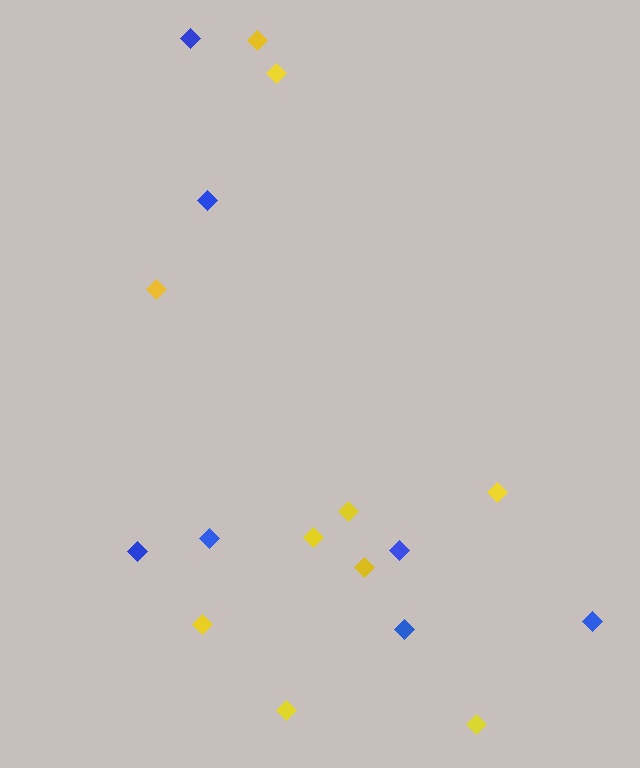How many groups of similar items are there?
There are 2 groups: one group of blue diamonds (7) and one group of yellow diamonds (10).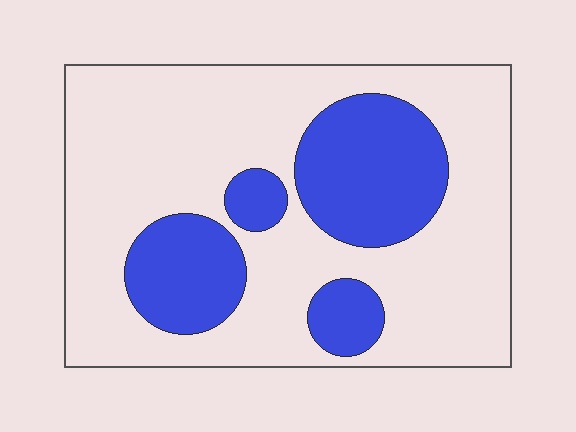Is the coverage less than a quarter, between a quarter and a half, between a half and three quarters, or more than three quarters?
Between a quarter and a half.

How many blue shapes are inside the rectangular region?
4.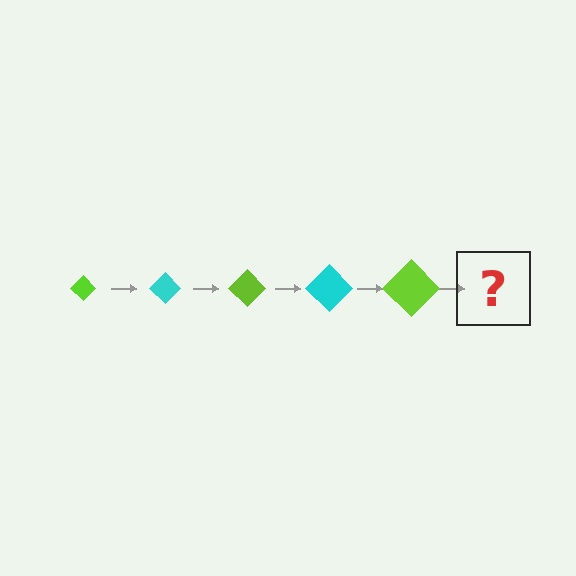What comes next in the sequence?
The next element should be a cyan diamond, larger than the previous one.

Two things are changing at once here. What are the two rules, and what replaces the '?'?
The two rules are that the diamond grows larger each step and the color cycles through lime and cyan. The '?' should be a cyan diamond, larger than the previous one.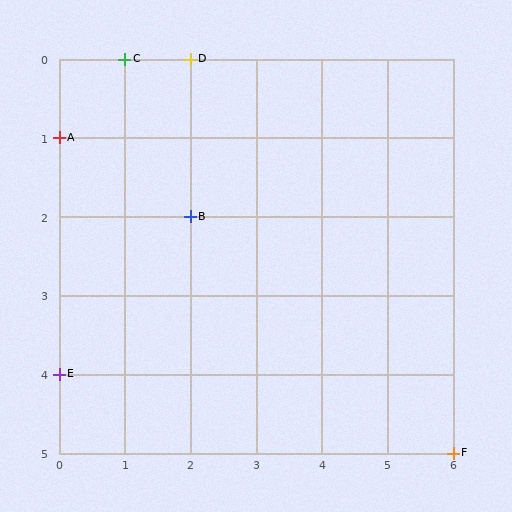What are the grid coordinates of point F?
Point F is at grid coordinates (6, 5).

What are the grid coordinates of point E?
Point E is at grid coordinates (0, 4).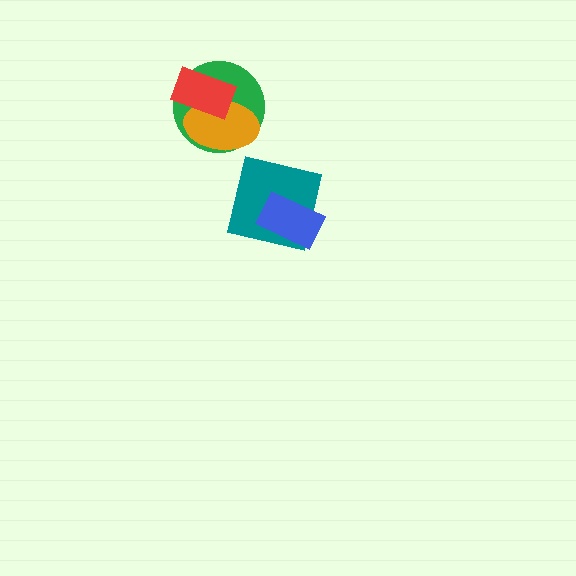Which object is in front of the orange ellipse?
The red rectangle is in front of the orange ellipse.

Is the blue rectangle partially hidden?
No, no other shape covers it.